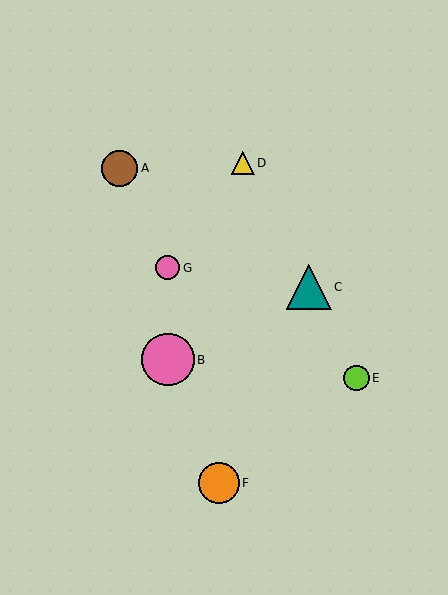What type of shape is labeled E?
Shape E is a lime circle.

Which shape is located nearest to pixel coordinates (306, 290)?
The teal triangle (labeled C) at (309, 287) is nearest to that location.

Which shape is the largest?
The pink circle (labeled B) is the largest.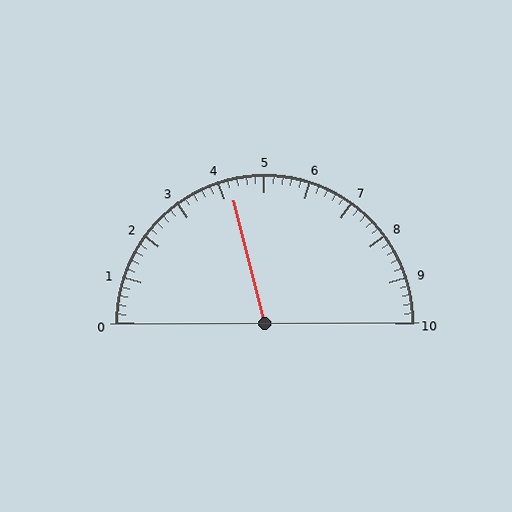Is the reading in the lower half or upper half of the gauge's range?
The reading is in the lower half of the range (0 to 10).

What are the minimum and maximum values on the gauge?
The gauge ranges from 0 to 10.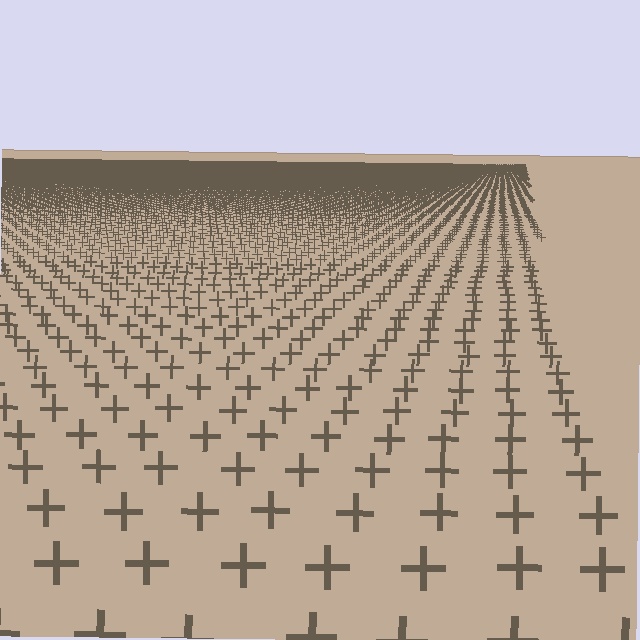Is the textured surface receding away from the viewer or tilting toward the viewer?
The surface is receding away from the viewer. Texture elements get smaller and denser toward the top.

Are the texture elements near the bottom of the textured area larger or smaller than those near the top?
Larger. Near the bottom, elements are closer to the viewer and appear at a bigger on-screen size.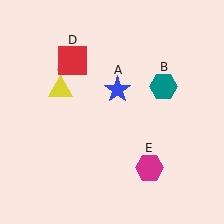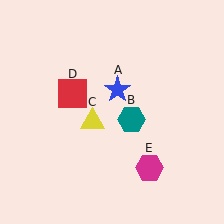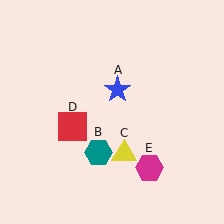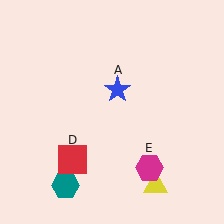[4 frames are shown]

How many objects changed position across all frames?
3 objects changed position: teal hexagon (object B), yellow triangle (object C), red square (object D).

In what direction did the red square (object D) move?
The red square (object D) moved down.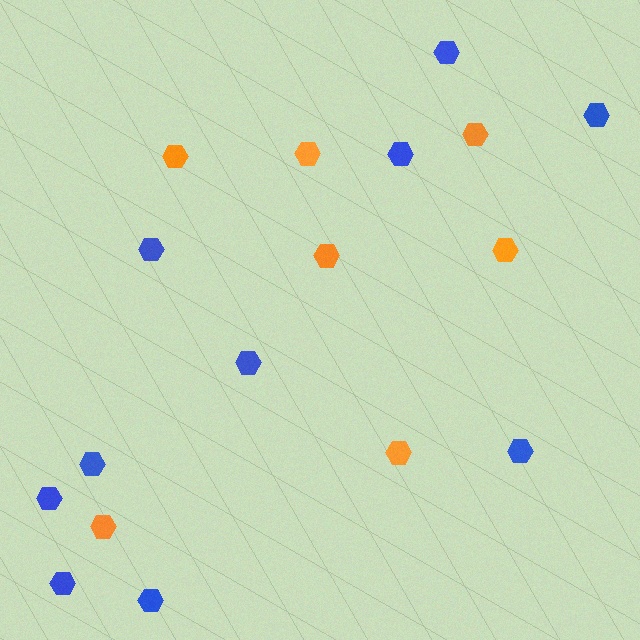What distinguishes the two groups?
There are 2 groups: one group of orange hexagons (7) and one group of blue hexagons (10).